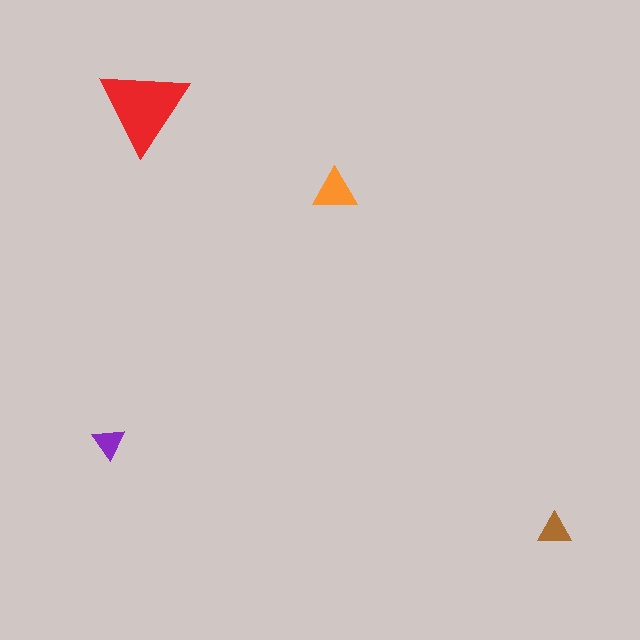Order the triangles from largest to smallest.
the red one, the orange one, the brown one, the purple one.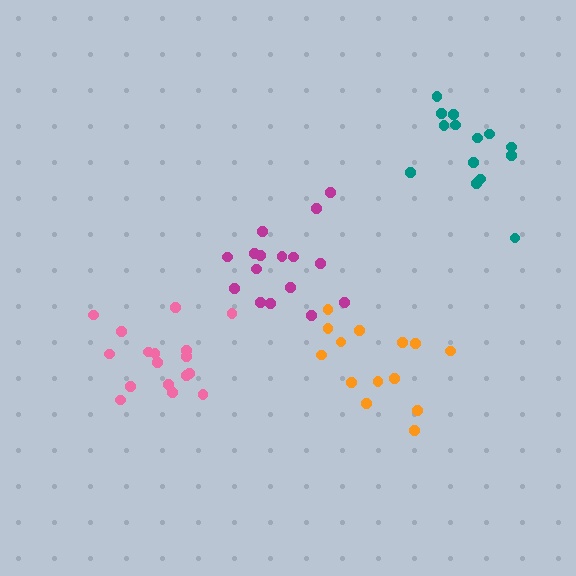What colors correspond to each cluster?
The clusters are colored: pink, orange, teal, magenta.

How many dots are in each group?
Group 1: 17 dots, Group 2: 14 dots, Group 3: 14 dots, Group 4: 16 dots (61 total).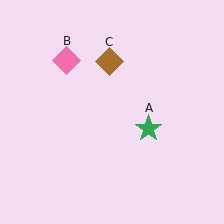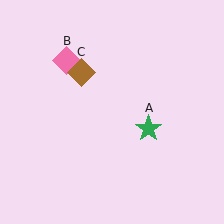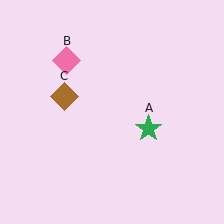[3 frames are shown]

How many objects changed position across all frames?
1 object changed position: brown diamond (object C).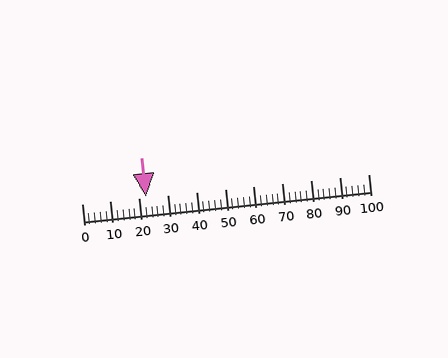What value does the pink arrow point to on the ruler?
The pink arrow points to approximately 22.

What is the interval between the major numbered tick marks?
The major tick marks are spaced 10 units apart.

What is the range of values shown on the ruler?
The ruler shows values from 0 to 100.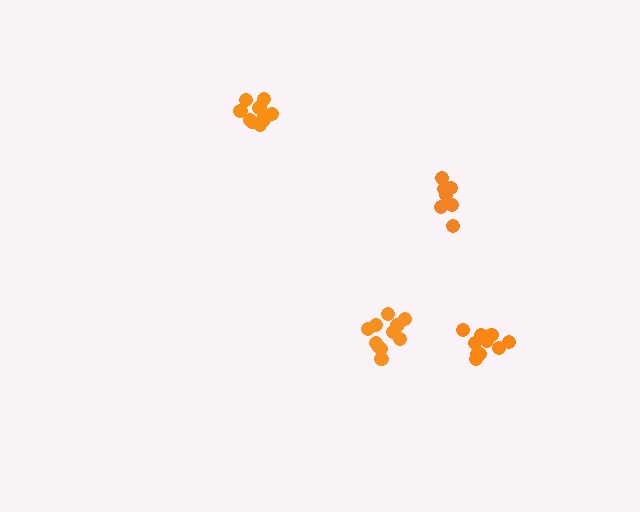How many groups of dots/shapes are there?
There are 4 groups.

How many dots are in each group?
Group 1: 11 dots, Group 2: 7 dots, Group 3: 11 dots, Group 4: 10 dots (39 total).